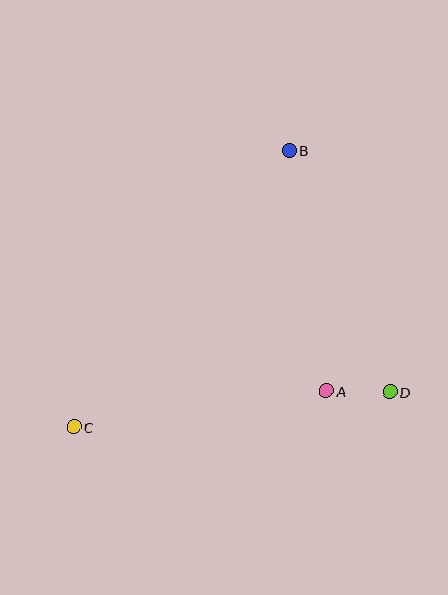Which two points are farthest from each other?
Points B and C are farthest from each other.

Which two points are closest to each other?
Points A and D are closest to each other.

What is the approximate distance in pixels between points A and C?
The distance between A and C is approximately 255 pixels.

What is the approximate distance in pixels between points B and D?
The distance between B and D is approximately 262 pixels.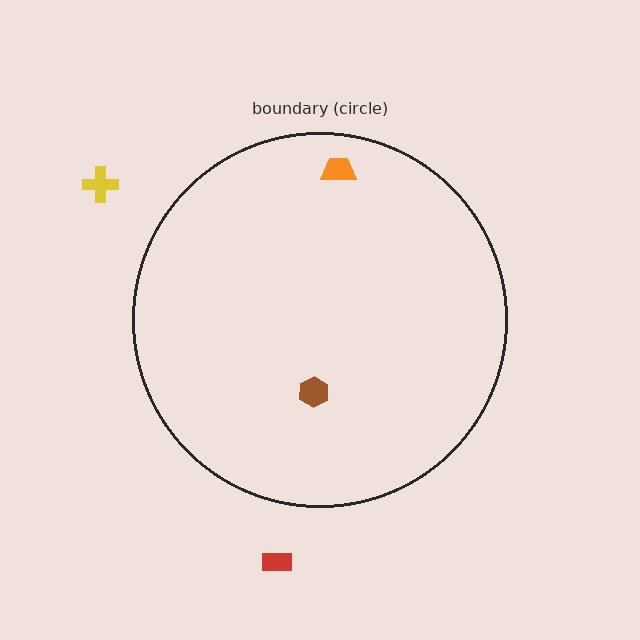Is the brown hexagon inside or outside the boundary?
Inside.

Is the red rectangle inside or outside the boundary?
Outside.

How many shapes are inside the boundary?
2 inside, 2 outside.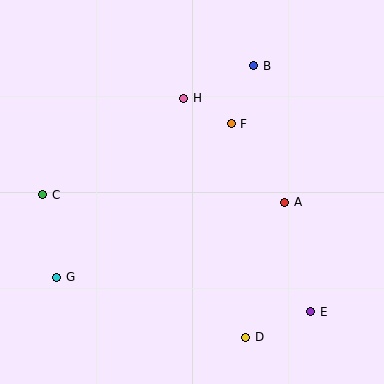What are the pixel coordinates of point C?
Point C is at (43, 195).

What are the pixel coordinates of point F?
Point F is at (231, 124).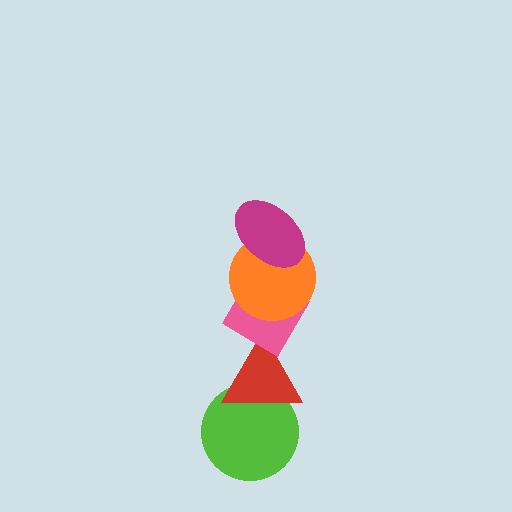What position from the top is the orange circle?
The orange circle is 2nd from the top.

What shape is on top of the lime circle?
The red triangle is on top of the lime circle.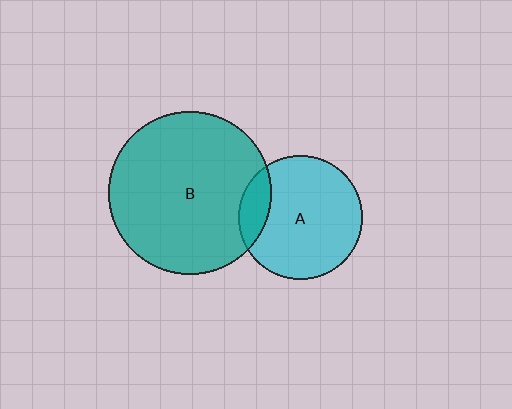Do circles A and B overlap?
Yes.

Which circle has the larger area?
Circle B (teal).